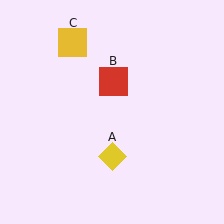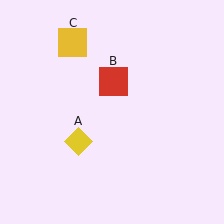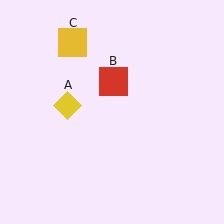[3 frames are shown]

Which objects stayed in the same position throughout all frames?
Red square (object B) and yellow square (object C) remained stationary.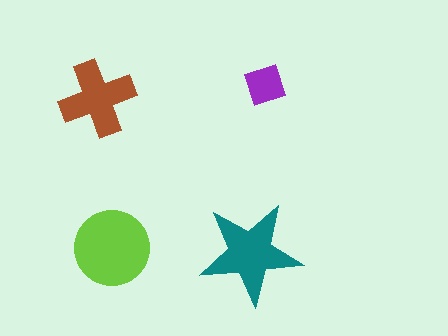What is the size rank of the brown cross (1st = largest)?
3rd.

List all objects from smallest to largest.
The purple diamond, the brown cross, the teal star, the lime circle.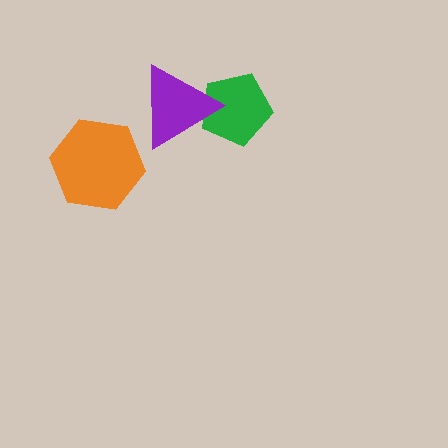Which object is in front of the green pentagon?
The purple triangle is in front of the green pentagon.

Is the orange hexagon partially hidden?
No, no other shape covers it.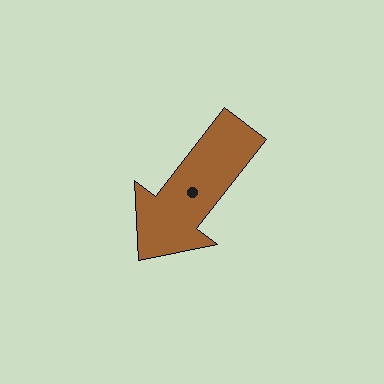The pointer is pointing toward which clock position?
Roughly 7 o'clock.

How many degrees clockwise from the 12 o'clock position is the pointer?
Approximately 218 degrees.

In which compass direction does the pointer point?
Southwest.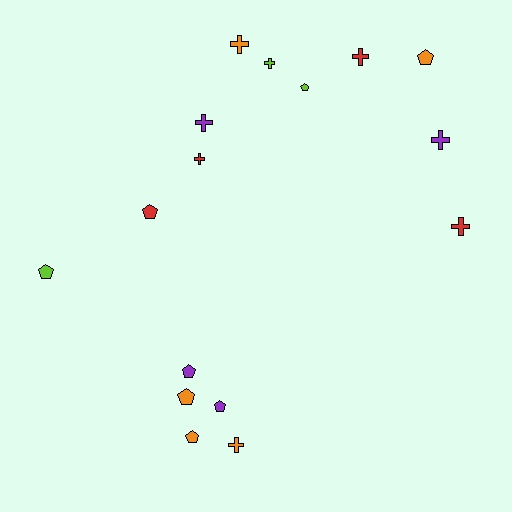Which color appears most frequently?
Orange, with 5 objects.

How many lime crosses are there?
There is 1 lime cross.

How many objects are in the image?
There are 16 objects.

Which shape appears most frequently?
Cross, with 8 objects.